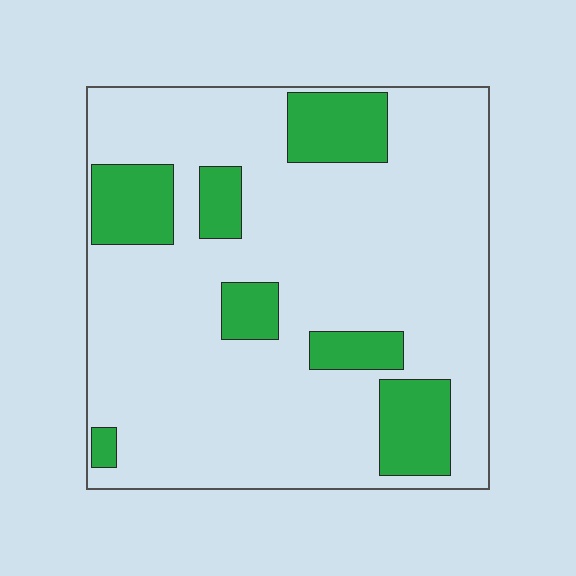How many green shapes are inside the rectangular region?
7.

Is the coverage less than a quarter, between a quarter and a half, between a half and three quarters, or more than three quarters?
Less than a quarter.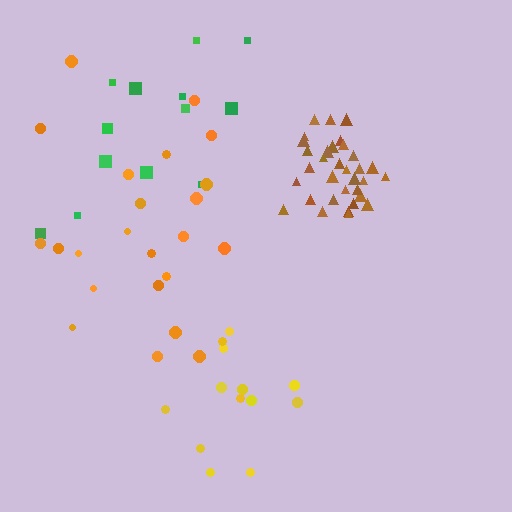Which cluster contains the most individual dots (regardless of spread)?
Brown (33).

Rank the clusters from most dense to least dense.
brown, yellow, orange, green.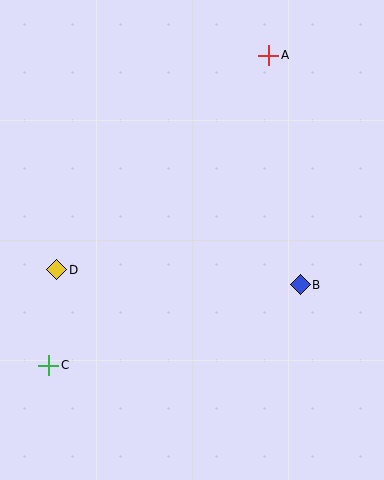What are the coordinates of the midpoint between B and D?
The midpoint between B and D is at (178, 277).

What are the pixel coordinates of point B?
Point B is at (300, 285).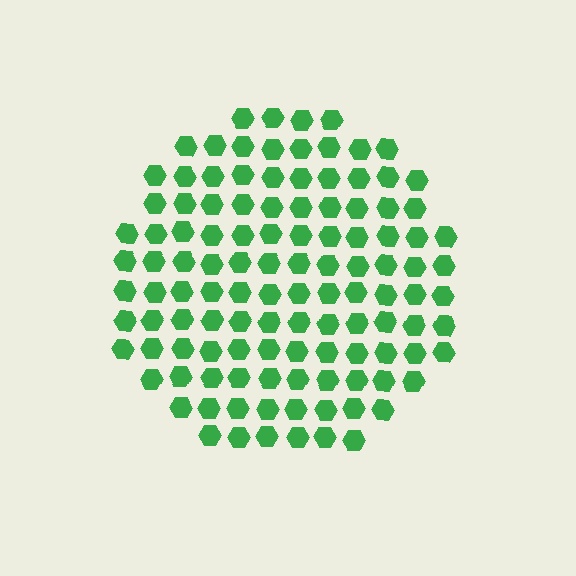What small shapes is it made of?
It is made of small hexagons.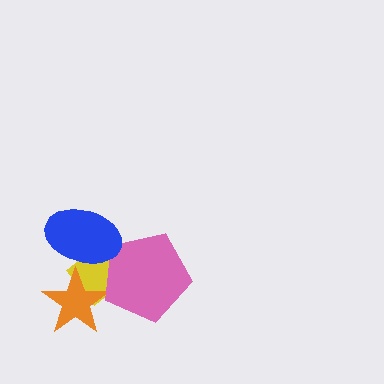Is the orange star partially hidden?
Yes, it is partially covered by another shape.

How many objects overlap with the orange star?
2 objects overlap with the orange star.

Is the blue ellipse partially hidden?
No, no other shape covers it.